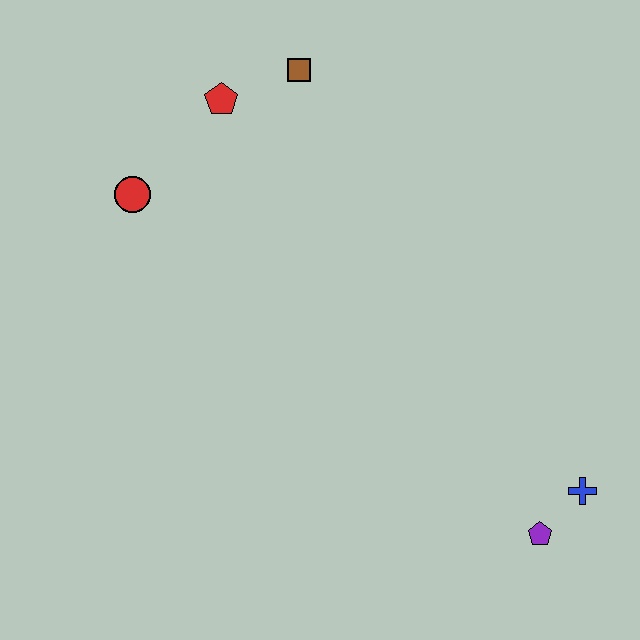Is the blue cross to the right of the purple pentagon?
Yes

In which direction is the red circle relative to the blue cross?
The red circle is to the left of the blue cross.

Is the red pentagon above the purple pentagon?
Yes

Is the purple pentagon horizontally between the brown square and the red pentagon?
No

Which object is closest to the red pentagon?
The brown square is closest to the red pentagon.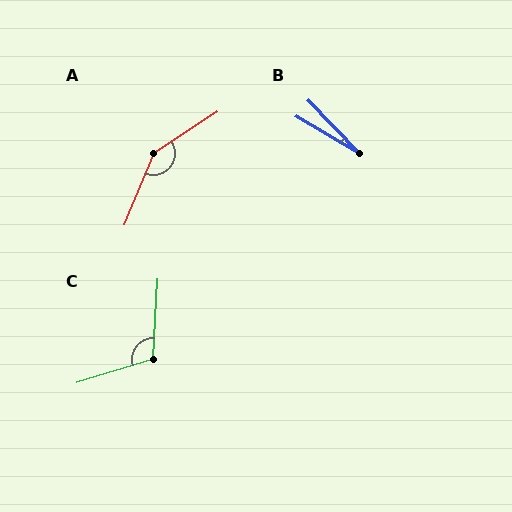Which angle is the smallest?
B, at approximately 16 degrees.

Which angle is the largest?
A, at approximately 146 degrees.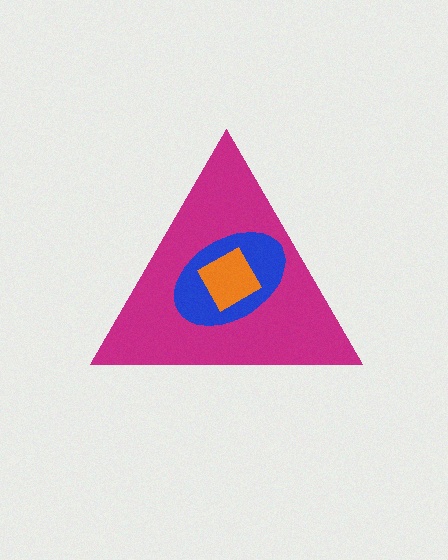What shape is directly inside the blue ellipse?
The orange diamond.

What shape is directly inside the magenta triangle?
The blue ellipse.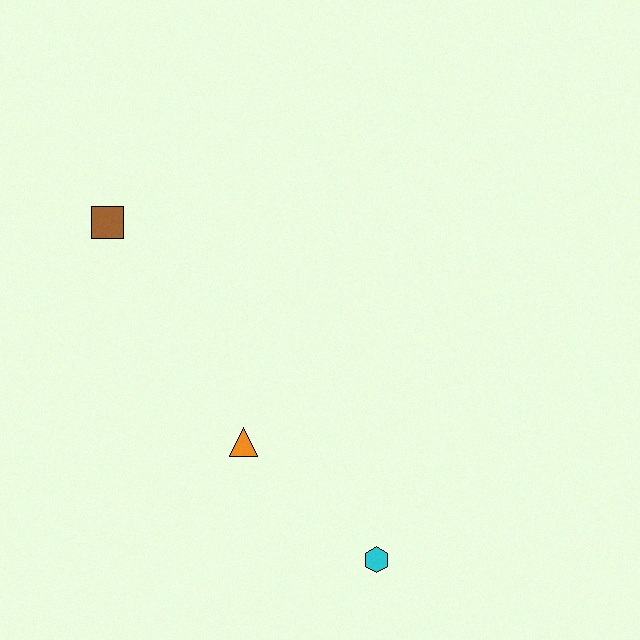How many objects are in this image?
There are 3 objects.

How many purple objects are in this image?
There are no purple objects.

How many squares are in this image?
There is 1 square.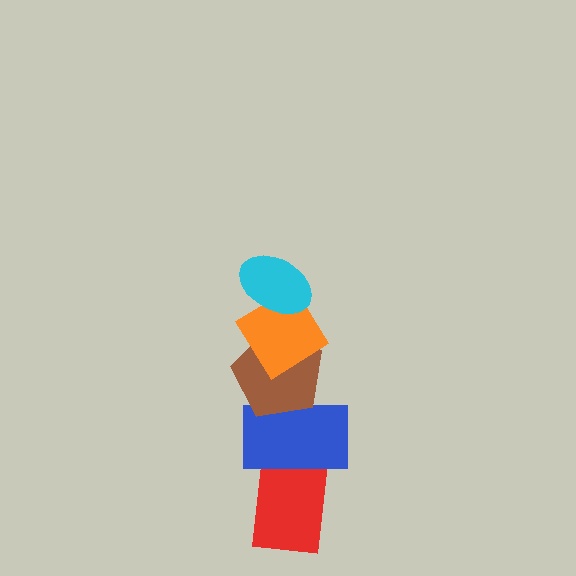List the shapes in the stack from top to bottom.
From top to bottom: the cyan ellipse, the orange diamond, the brown pentagon, the blue rectangle, the red rectangle.